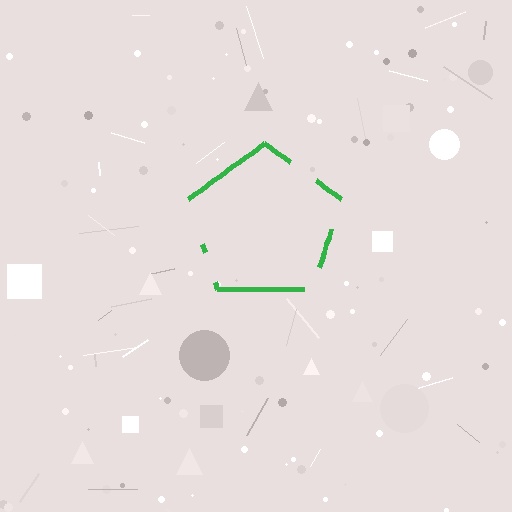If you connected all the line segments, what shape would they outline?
They would outline a pentagon.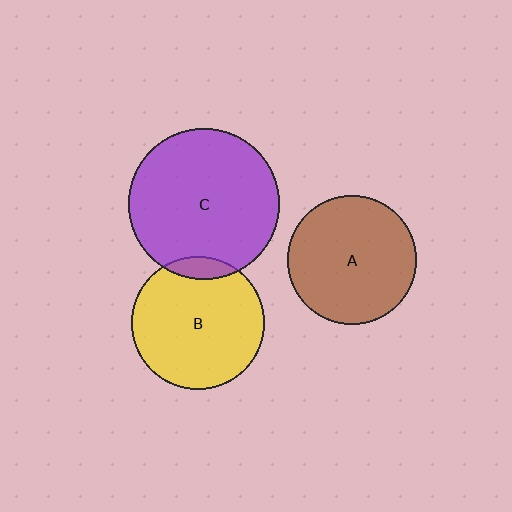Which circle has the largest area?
Circle C (purple).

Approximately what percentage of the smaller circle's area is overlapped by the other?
Approximately 10%.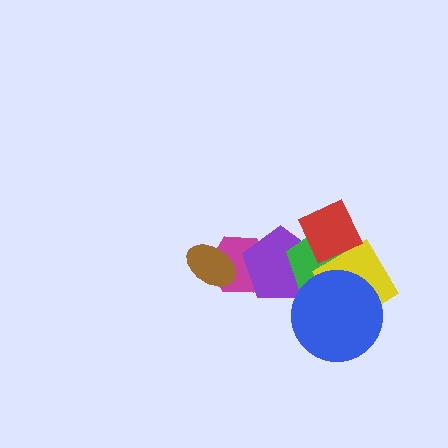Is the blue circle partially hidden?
No, no other shape covers it.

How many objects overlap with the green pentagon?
4 objects overlap with the green pentagon.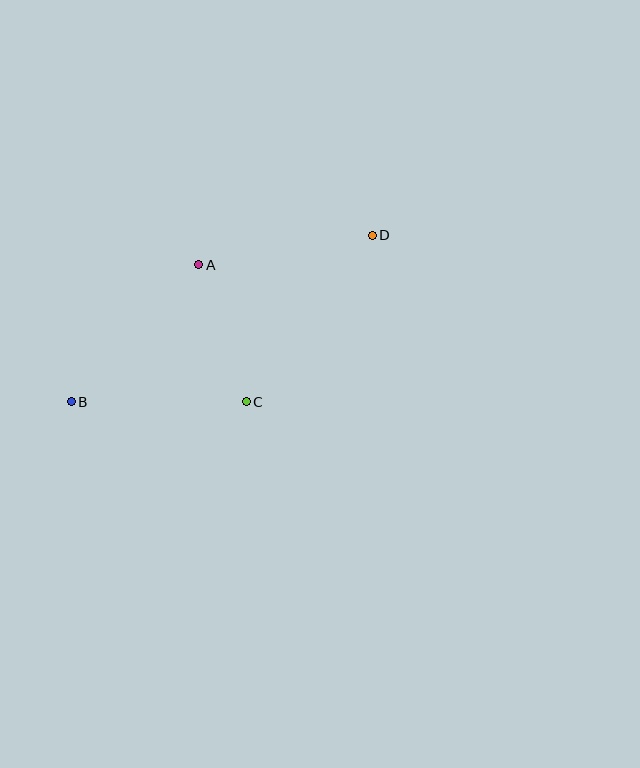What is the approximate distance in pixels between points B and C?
The distance between B and C is approximately 175 pixels.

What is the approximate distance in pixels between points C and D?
The distance between C and D is approximately 209 pixels.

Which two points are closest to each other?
Points A and C are closest to each other.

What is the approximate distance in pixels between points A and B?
The distance between A and B is approximately 188 pixels.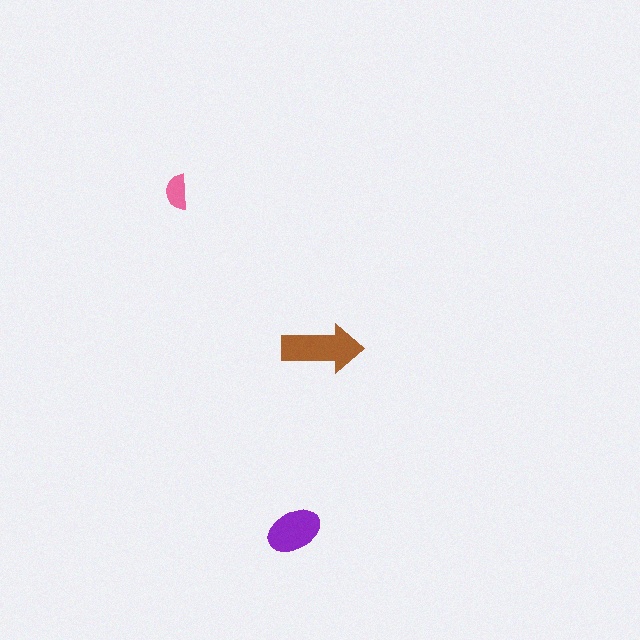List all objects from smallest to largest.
The pink semicircle, the purple ellipse, the brown arrow.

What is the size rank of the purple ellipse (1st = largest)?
2nd.